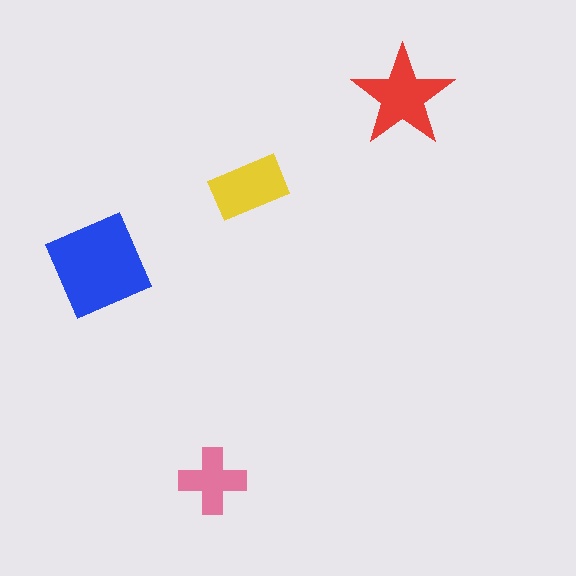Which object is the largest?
The blue diamond.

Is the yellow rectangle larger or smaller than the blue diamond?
Smaller.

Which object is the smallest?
The pink cross.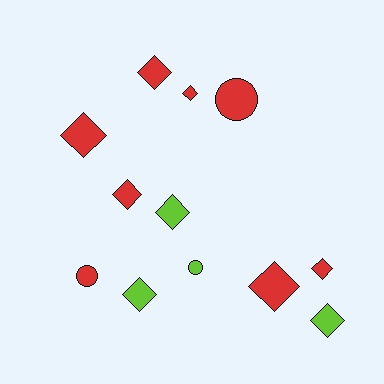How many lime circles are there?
There is 1 lime circle.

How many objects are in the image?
There are 12 objects.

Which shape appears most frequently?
Diamond, with 9 objects.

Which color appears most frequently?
Red, with 8 objects.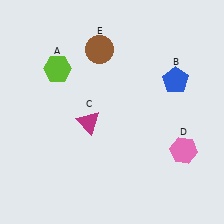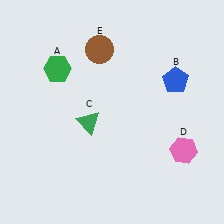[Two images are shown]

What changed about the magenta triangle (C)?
In Image 1, C is magenta. In Image 2, it changed to green.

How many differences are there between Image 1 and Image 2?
There are 2 differences between the two images.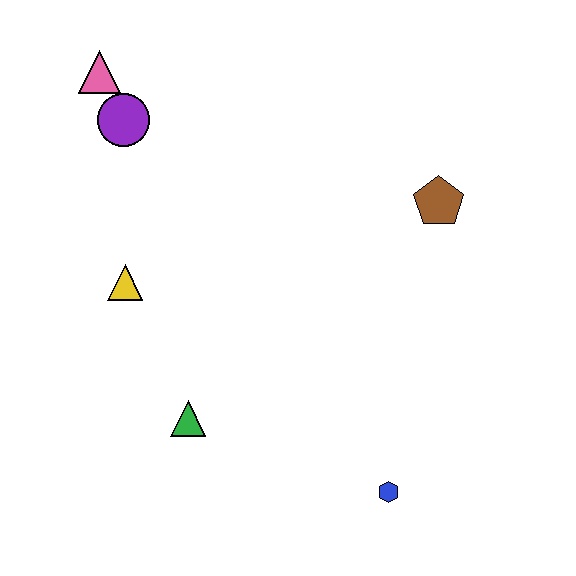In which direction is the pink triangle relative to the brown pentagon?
The pink triangle is to the left of the brown pentagon.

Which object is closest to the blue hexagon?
The green triangle is closest to the blue hexagon.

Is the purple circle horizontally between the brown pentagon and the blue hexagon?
No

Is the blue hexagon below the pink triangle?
Yes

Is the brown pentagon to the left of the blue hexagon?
No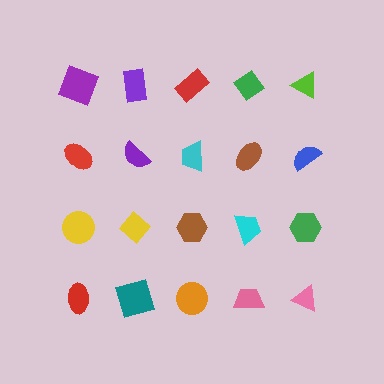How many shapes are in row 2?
5 shapes.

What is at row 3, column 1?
A yellow circle.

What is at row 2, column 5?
A blue semicircle.